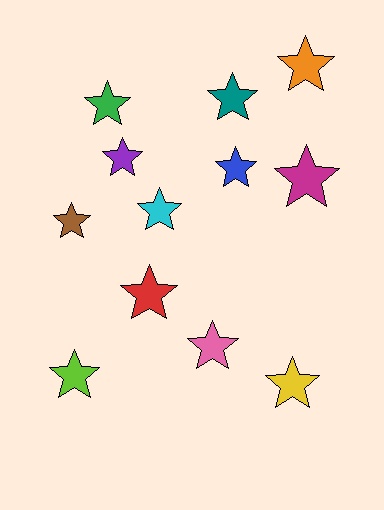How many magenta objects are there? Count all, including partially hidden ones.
There is 1 magenta object.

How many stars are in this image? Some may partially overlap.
There are 12 stars.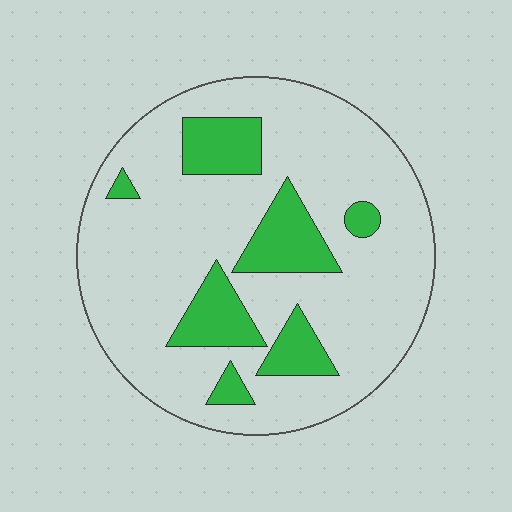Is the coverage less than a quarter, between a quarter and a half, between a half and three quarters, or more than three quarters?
Less than a quarter.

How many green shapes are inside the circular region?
7.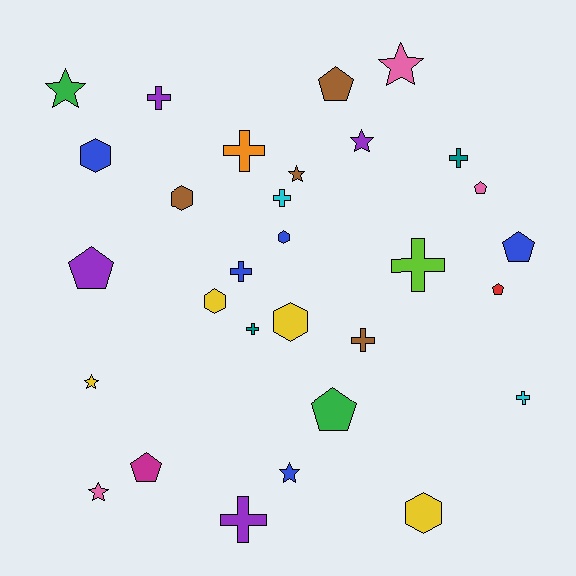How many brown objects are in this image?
There are 4 brown objects.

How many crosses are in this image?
There are 10 crosses.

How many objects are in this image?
There are 30 objects.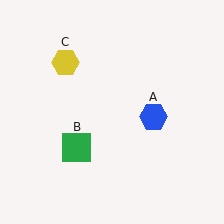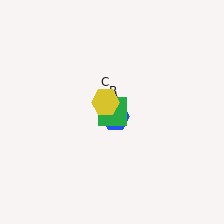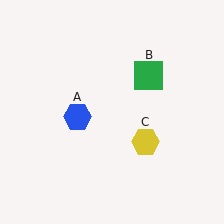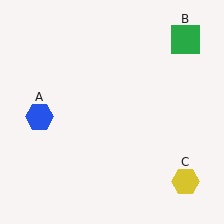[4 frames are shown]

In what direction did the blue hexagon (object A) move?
The blue hexagon (object A) moved left.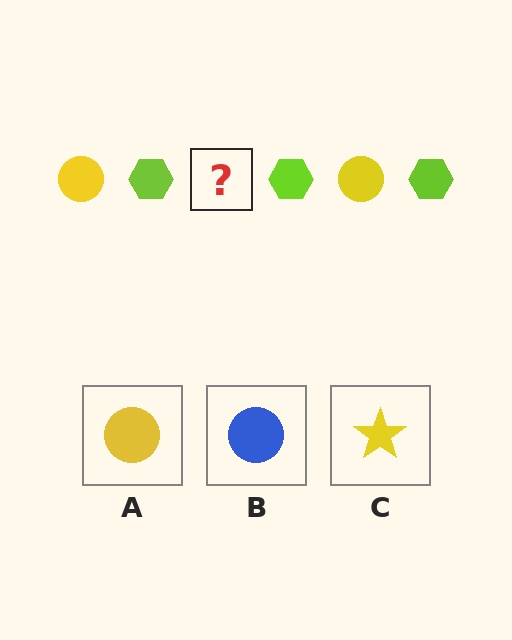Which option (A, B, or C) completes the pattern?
A.